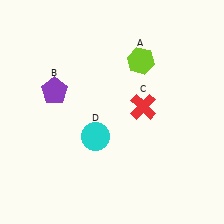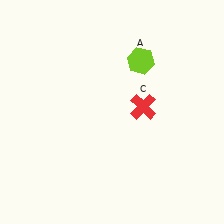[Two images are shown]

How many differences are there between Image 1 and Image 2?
There are 2 differences between the two images.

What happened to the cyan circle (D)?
The cyan circle (D) was removed in Image 2. It was in the bottom-left area of Image 1.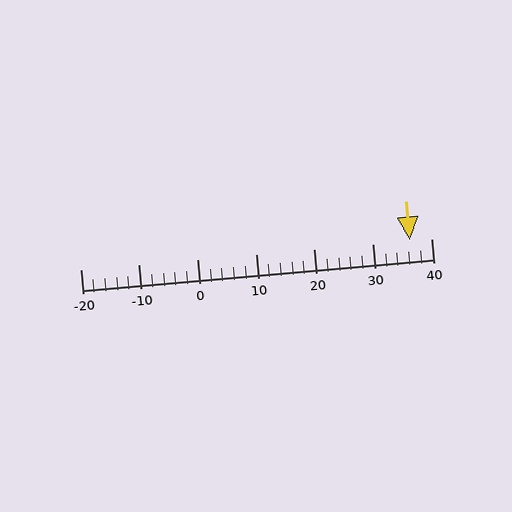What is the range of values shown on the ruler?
The ruler shows values from -20 to 40.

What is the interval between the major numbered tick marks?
The major tick marks are spaced 10 units apart.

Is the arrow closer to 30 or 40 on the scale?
The arrow is closer to 40.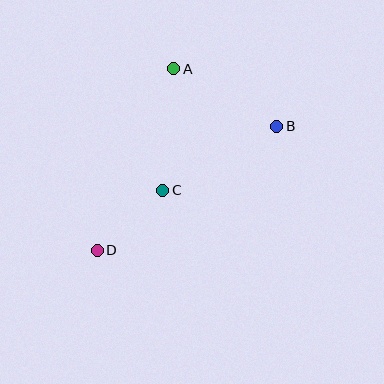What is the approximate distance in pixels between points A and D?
The distance between A and D is approximately 197 pixels.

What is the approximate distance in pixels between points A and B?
The distance between A and B is approximately 118 pixels.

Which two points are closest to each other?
Points C and D are closest to each other.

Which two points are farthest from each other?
Points B and D are farthest from each other.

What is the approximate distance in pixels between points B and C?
The distance between B and C is approximately 131 pixels.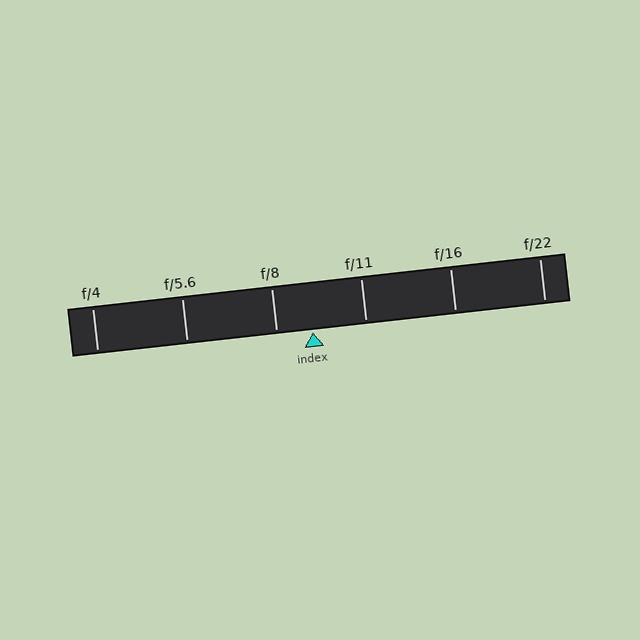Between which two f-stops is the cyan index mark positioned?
The index mark is between f/8 and f/11.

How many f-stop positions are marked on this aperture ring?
There are 6 f-stop positions marked.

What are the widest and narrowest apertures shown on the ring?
The widest aperture shown is f/4 and the narrowest is f/22.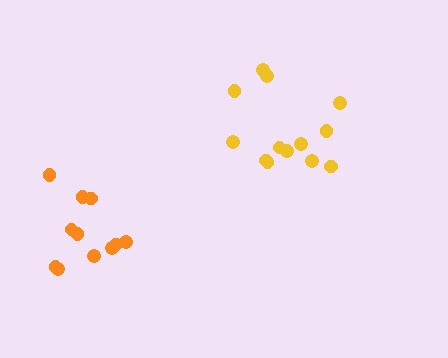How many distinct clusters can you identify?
There are 2 distinct clusters.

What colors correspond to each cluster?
The clusters are colored: yellow, orange.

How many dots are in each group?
Group 1: 13 dots, Group 2: 11 dots (24 total).